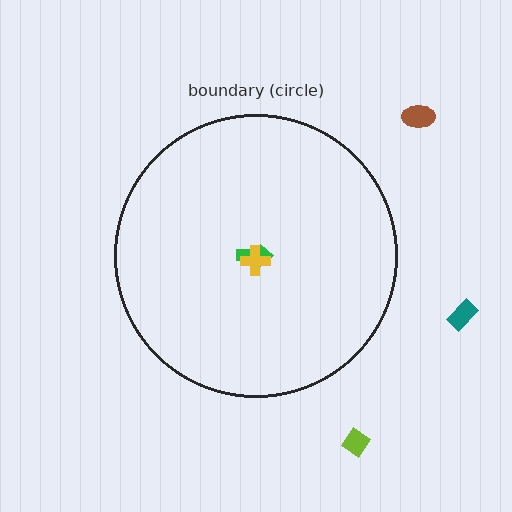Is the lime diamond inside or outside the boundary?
Outside.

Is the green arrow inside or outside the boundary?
Inside.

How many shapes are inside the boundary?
2 inside, 3 outside.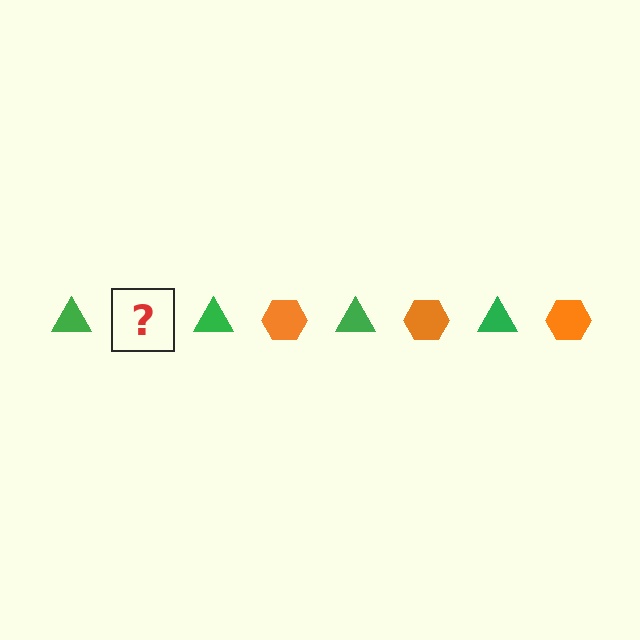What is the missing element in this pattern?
The missing element is an orange hexagon.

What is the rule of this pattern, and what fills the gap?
The rule is that the pattern alternates between green triangle and orange hexagon. The gap should be filled with an orange hexagon.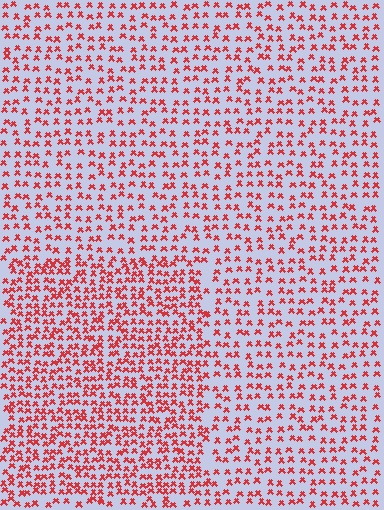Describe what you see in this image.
The image contains small red elements arranged at two different densities. A rectangle-shaped region is visible where the elements are more densely packed than the surrounding area.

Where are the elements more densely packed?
The elements are more densely packed inside the rectangle boundary.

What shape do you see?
I see a rectangle.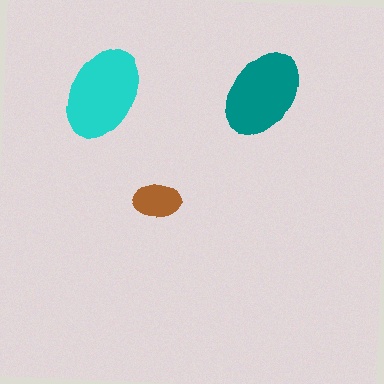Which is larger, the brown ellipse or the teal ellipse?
The teal one.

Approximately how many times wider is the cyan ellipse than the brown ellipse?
About 2 times wider.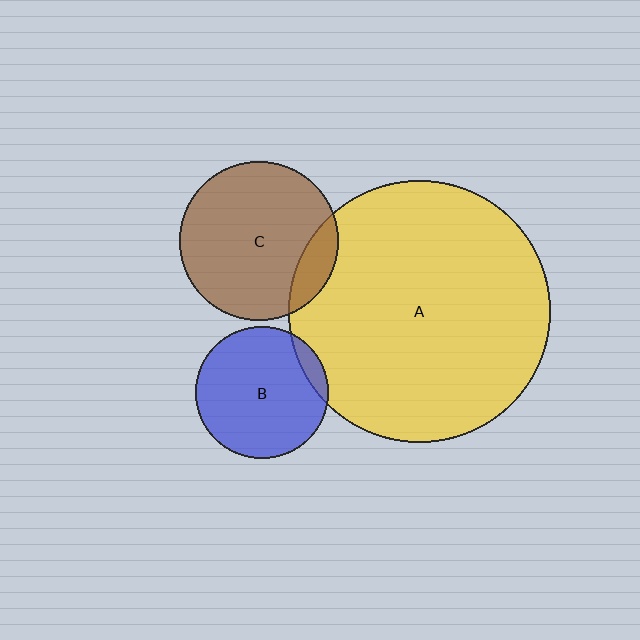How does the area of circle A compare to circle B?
Approximately 3.9 times.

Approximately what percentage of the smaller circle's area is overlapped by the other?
Approximately 15%.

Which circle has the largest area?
Circle A (yellow).